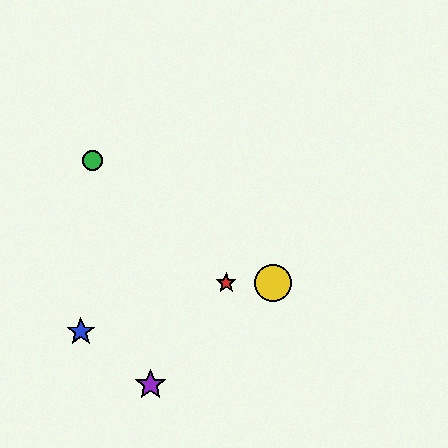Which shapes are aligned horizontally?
The red star, the yellow circle are aligned horizontally.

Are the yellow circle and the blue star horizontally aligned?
No, the yellow circle is at y≈283 and the blue star is at y≈331.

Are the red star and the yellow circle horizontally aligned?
Yes, both are at y≈283.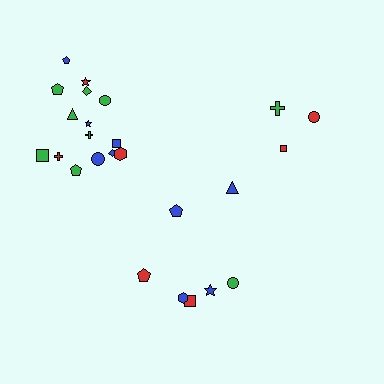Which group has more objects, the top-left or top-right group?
The top-left group.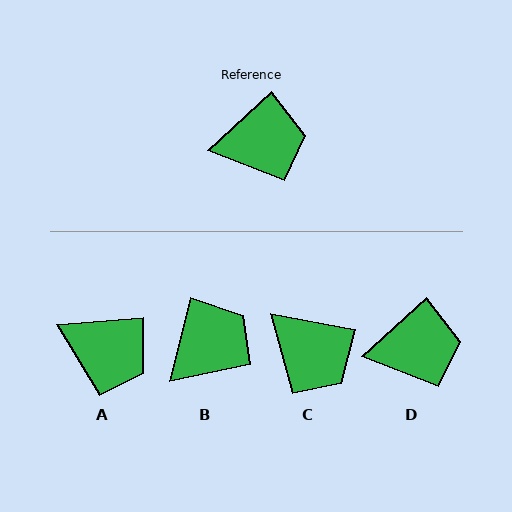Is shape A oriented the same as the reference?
No, it is off by about 38 degrees.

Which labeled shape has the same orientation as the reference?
D.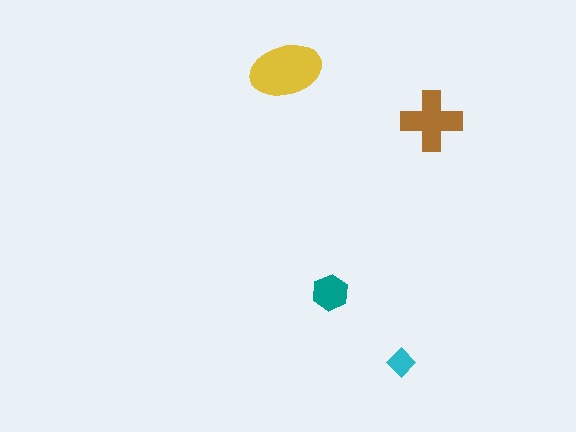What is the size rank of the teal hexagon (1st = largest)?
3rd.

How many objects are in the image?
There are 4 objects in the image.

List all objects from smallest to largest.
The cyan diamond, the teal hexagon, the brown cross, the yellow ellipse.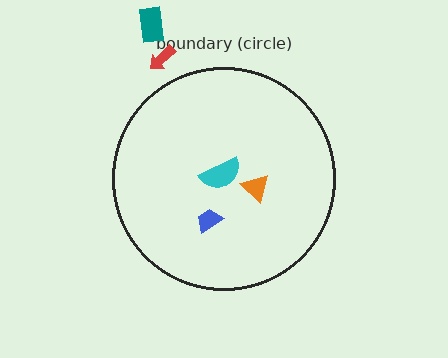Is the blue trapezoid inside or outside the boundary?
Inside.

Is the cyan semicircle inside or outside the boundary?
Inside.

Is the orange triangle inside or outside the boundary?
Inside.